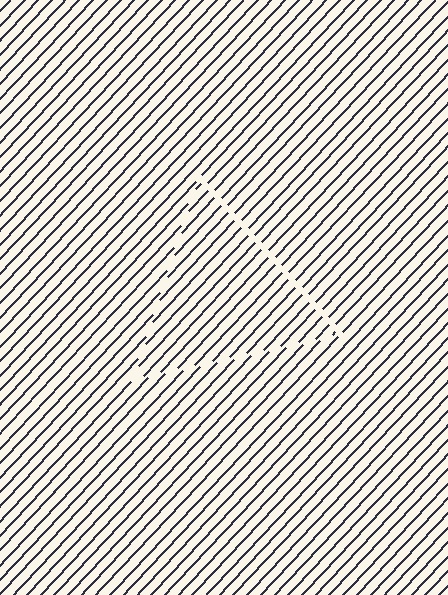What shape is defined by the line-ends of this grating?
An illusory triangle. The interior of the shape contains the same grating, shifted by half a period — the contour is defined by the phase discontinuity where line-ends from the inner and outer gratings abut.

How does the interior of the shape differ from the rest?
The interior of the shape contains the same grating, shifted by half a period — the contour is defined by the phase discontinuity where line-ends from the inner and outer gratings abut.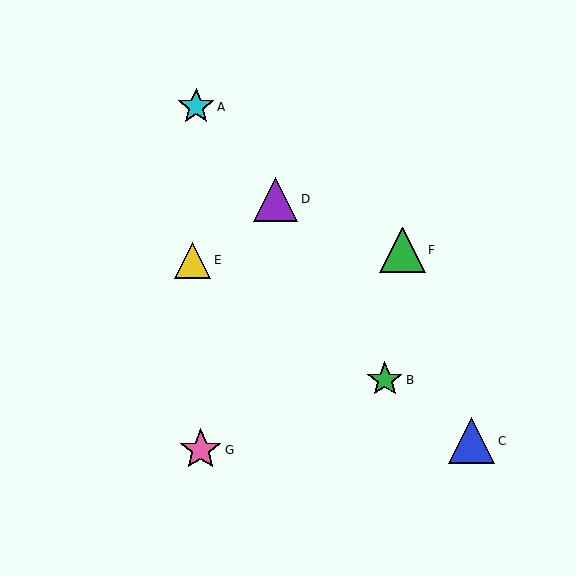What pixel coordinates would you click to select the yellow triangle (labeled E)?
Click at (193, 260) to select the yellow triangle E.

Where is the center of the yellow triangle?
The center of the yellow triangle is at (193, 260).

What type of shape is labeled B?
Shape B is a green star.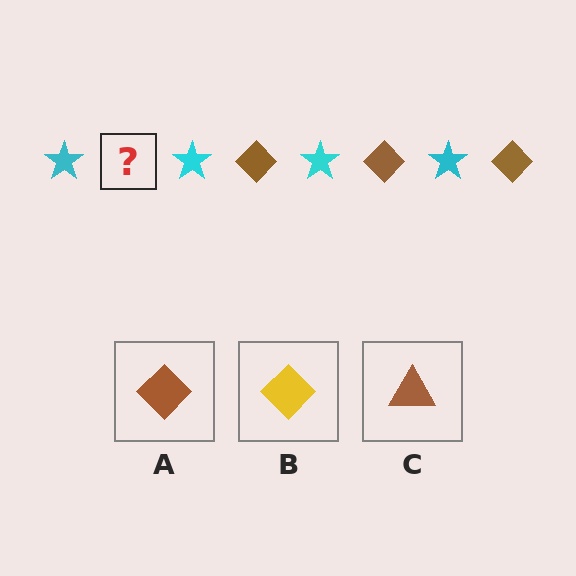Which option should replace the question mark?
Option A.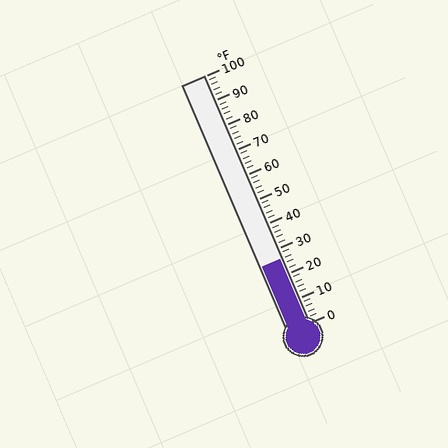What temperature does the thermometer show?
The thermometer shows approximately 26°F.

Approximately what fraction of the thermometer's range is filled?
The thermometer is filled to approximately 25% of its range.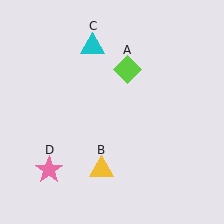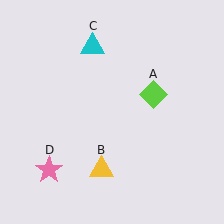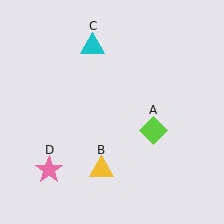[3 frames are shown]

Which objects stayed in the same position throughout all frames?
Yellow triangle (object B) and cyan triangle (object C) and pink star (object D) remained stationary.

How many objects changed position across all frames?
1 object changed position: lime diamond (object A).